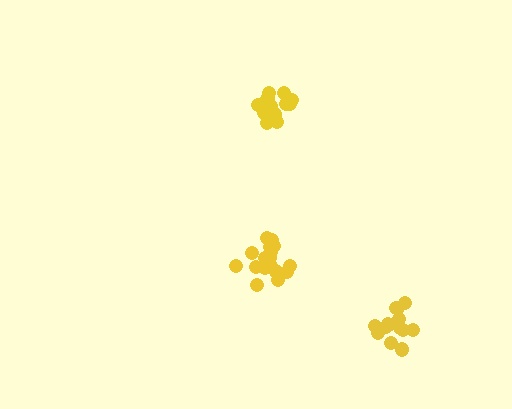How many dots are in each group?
Group 1: 17 dots, Group 2: 18 dots, Group 3: 14 dots (49 total).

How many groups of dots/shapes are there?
There are 3 groups.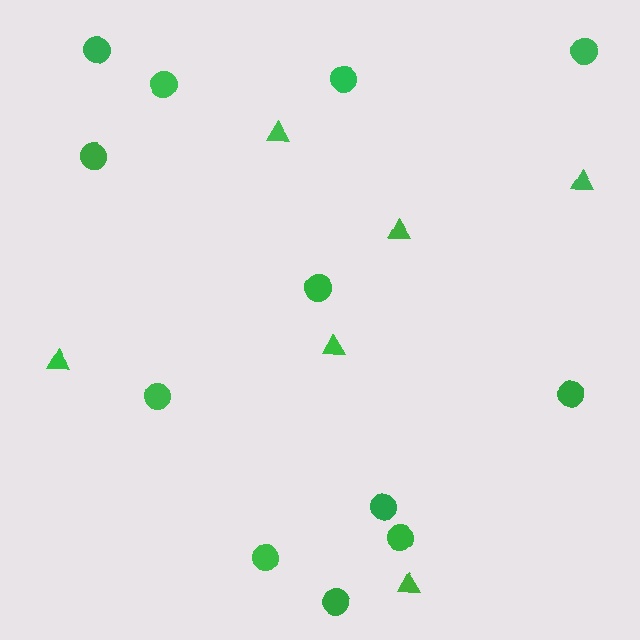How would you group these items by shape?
There are 2 groups: one group of circles (12) and one group of triangles (6).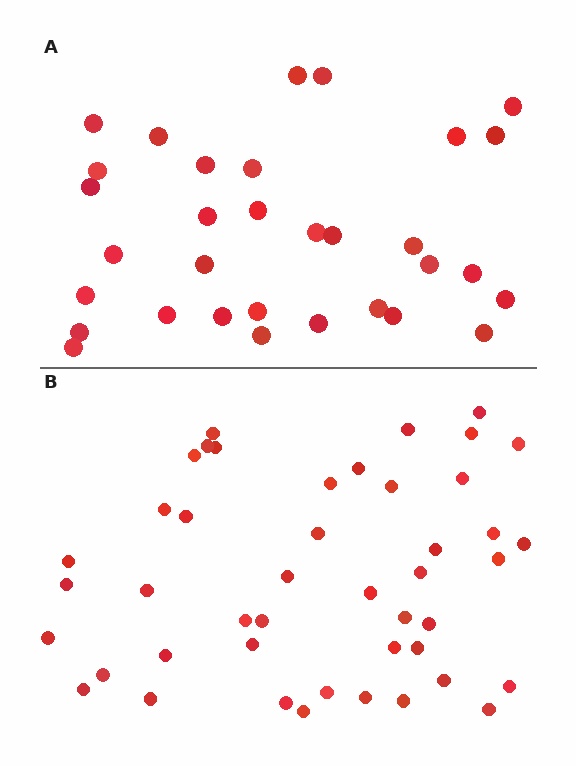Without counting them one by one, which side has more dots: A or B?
Region B (the bottom region) has more dots.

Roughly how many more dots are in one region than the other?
Region B has approximately 15 more dots than region A.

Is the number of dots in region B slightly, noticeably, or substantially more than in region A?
Region B has noticeably more, but not dramatically so. The ratio is roughly 1.4 to 1.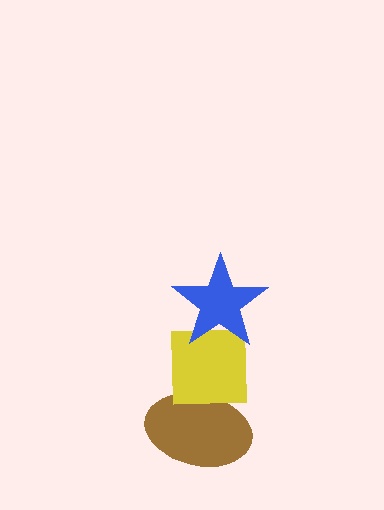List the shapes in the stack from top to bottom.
From top to bottom: the blue star, the yellow square, the brown ellipse.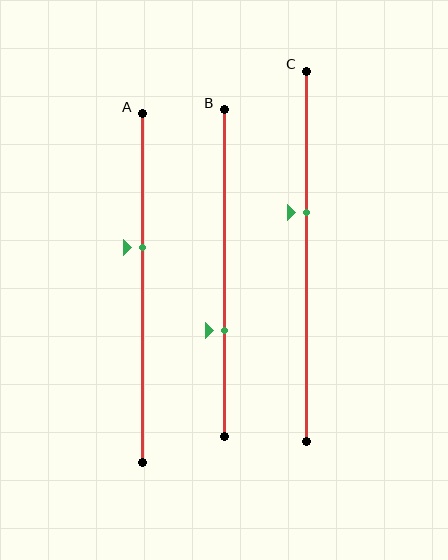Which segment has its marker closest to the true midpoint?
Segment A has its marker closest to the true midpoint.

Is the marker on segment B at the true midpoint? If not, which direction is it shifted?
No, the marker on segment B is shifted downward by about 18% of the segment length.